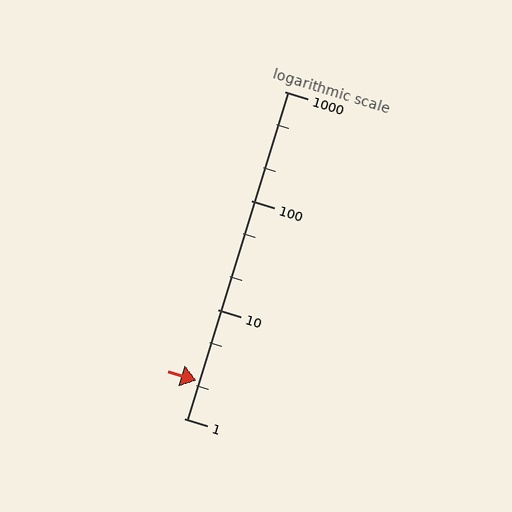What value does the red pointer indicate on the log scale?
The pointer indicates approximately 2.2.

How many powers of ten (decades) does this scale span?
The scale spans 3 decades, from 1 to 1000.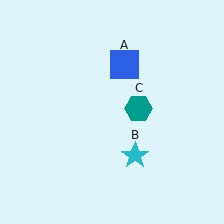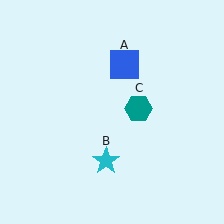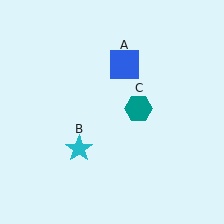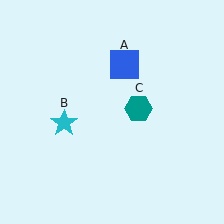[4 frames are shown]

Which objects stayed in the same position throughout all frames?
Blue square (object A) and teal hexagon (object C) remained stationary.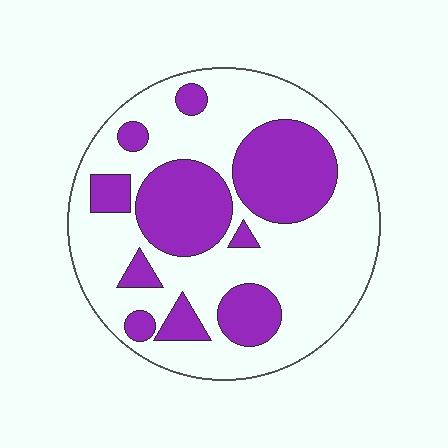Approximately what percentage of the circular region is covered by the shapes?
Approximately 35%.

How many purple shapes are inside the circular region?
10.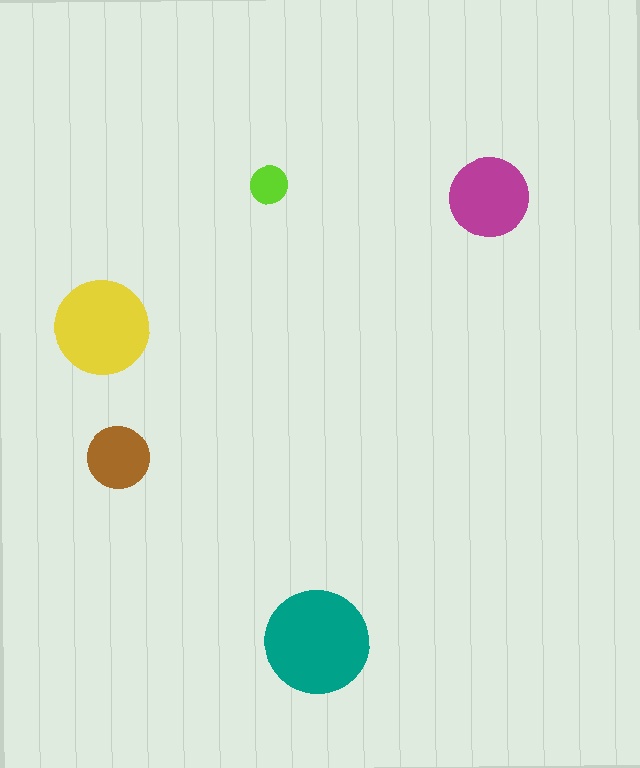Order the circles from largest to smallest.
the teal one, the yellow one, the magenta one, the brown one, the lime one.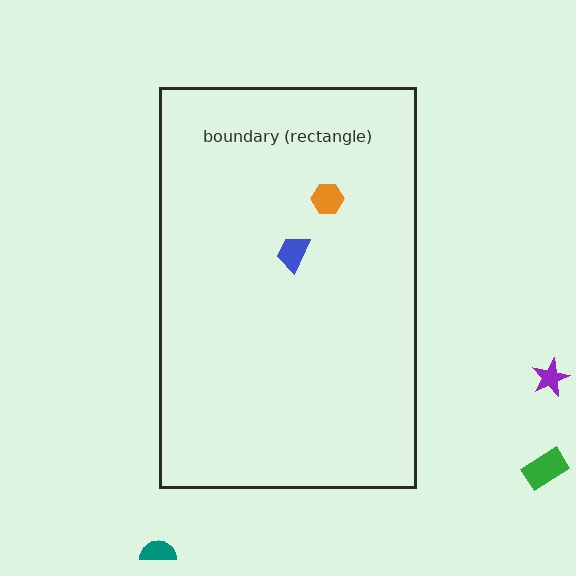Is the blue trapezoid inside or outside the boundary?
Inside.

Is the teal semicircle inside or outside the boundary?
Outside.